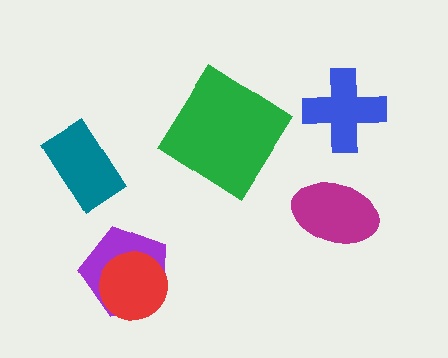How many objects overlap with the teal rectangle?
0 objects overlap with the teal rectangle.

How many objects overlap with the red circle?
1 object overlaps with the red circle.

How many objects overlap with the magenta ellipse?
0 objects overlap with the magenta ellipse.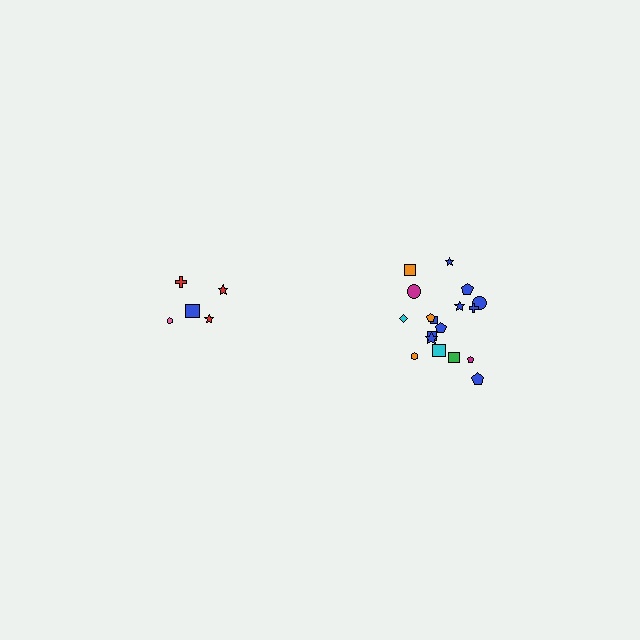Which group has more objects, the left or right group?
The right group.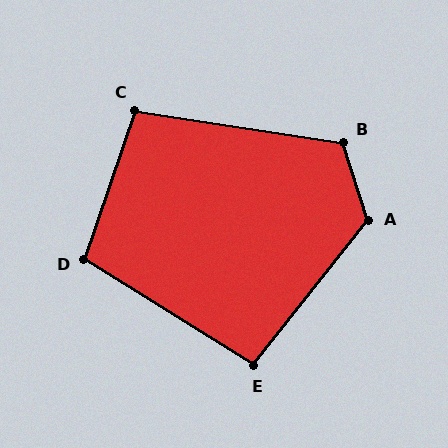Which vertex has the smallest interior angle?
E, at approximately 97 degrees.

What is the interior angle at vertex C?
Approximately 100 degrees (obtuse).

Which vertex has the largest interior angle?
A, at approximately 124 degrees.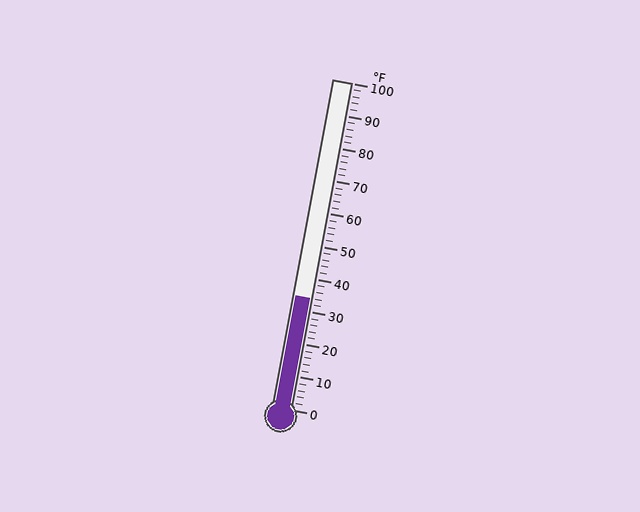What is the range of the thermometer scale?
The thermometer scale ranges from 0°F to 100°F.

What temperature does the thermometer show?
The thermometer shows approximately 34°F.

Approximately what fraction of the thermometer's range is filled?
The thermometer is filled to approximately 35% of its range.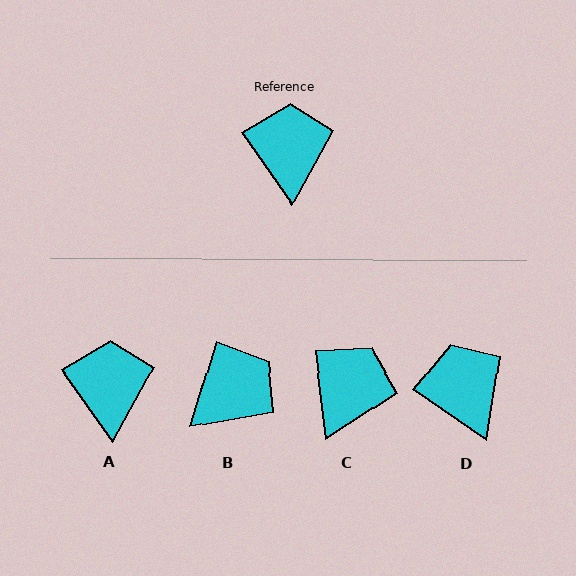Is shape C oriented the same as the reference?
No, it is off by about 28 degrees.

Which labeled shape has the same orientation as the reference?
A.